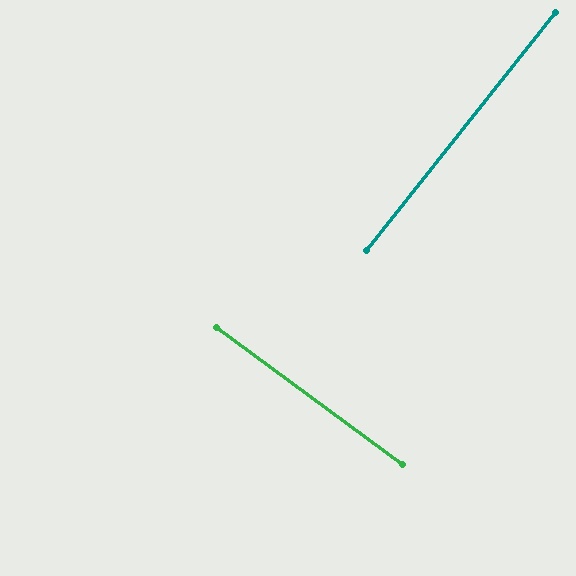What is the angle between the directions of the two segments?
Approximately 88 degrees.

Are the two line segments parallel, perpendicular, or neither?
Perpendicular — they meet at approximately 88°.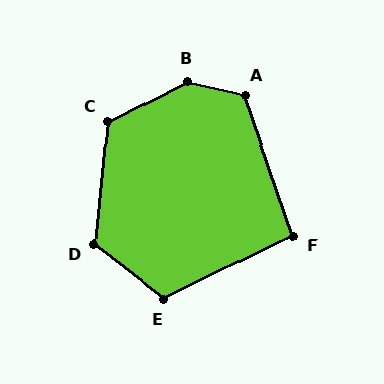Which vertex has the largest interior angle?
B, at approximately 140 degrees.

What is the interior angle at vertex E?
Approximately 116 degrees (obtuse).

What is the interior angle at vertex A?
Approximately 122 degrees (obtuse).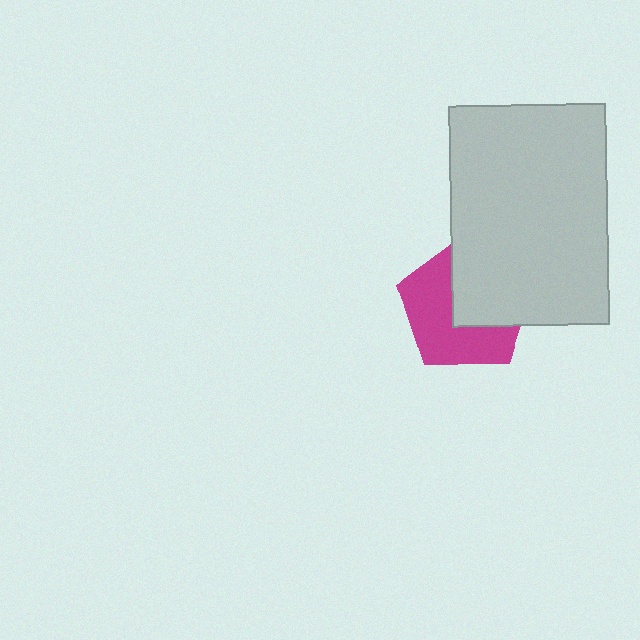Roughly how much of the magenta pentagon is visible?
About half of it is visible (roughly 55%).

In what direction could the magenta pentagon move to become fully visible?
The magenta pentagon could move toward the lower-left. That would shift it out from behind the light gray rectangle entirely.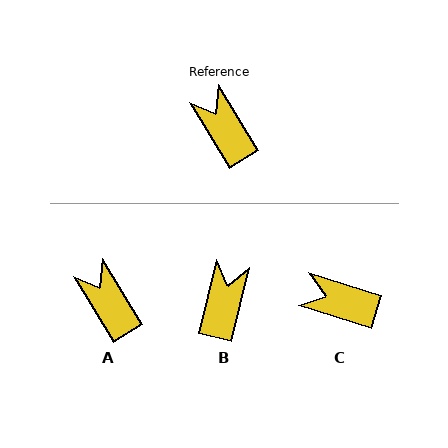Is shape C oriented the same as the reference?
No, it is off by about 42 degrees.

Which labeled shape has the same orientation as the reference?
A.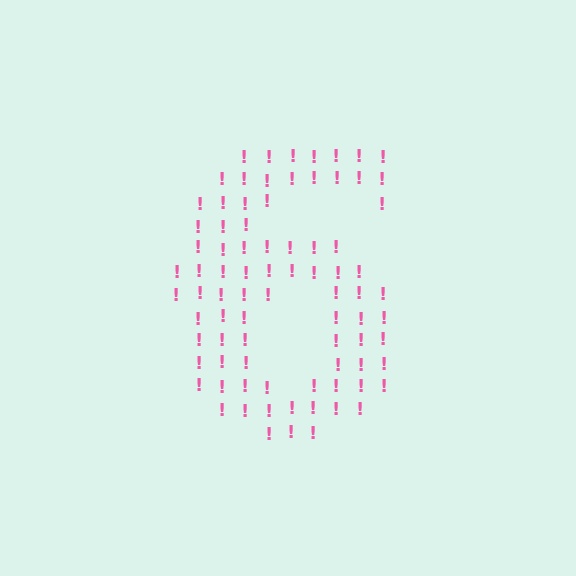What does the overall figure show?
The overall figure shows the digit 6.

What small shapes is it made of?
It is made of small exclamation marks.